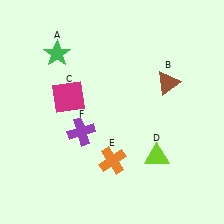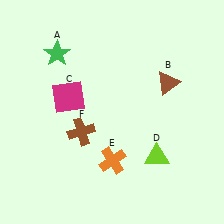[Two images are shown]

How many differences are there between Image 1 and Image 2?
There is 1 difference between the two images.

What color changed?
The cross (F) changed from purple in Image 1 to brown in Image 2.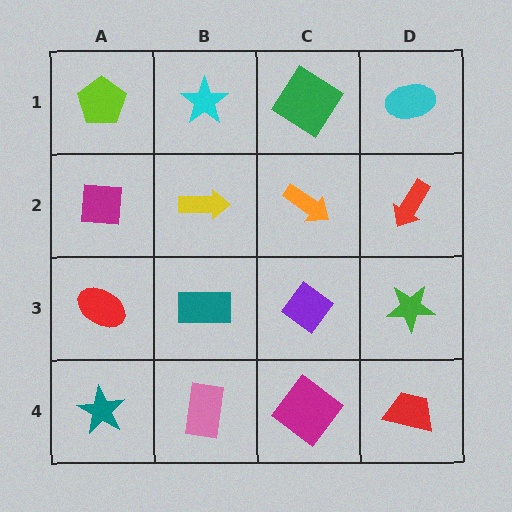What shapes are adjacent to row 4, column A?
A red ellipse (row 3, column A), a pink rectangle (row 4, column B).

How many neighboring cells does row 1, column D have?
2.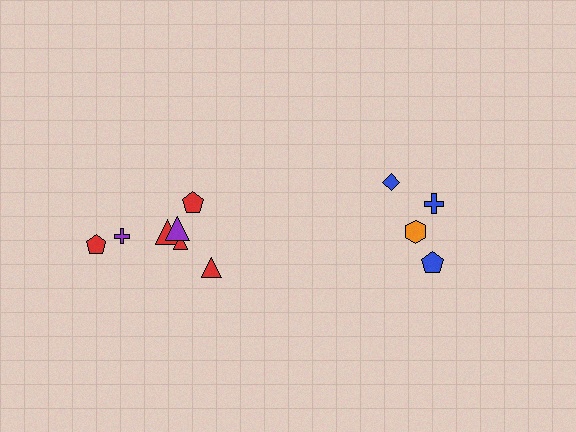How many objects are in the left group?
There are 7 objects.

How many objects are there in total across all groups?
There are 11 objects.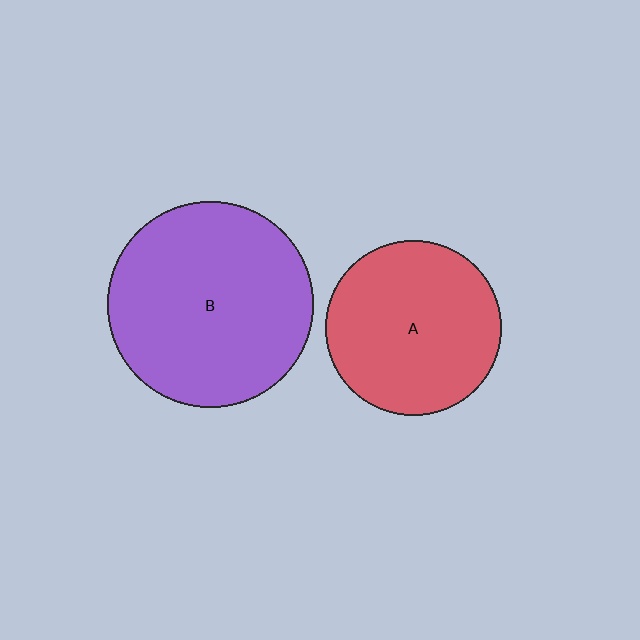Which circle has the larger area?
Circle B (purple).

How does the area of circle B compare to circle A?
Approximately 1.4 times.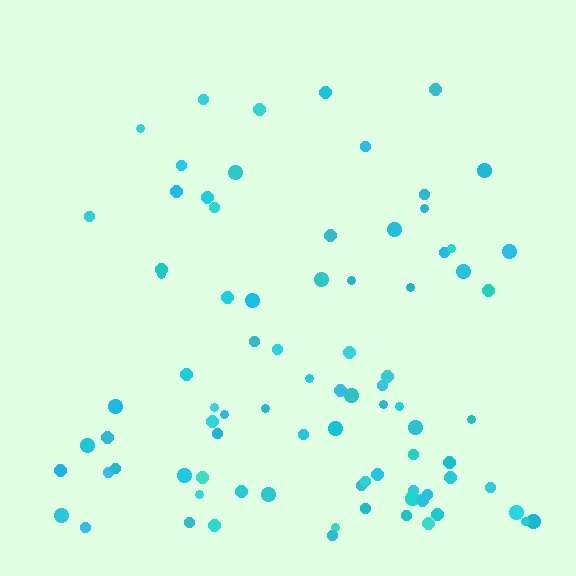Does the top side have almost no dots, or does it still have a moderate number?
Still a moderate number, just noticeably fewer than the bottom.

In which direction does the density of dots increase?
From top to bottom, with the bottom side densest.